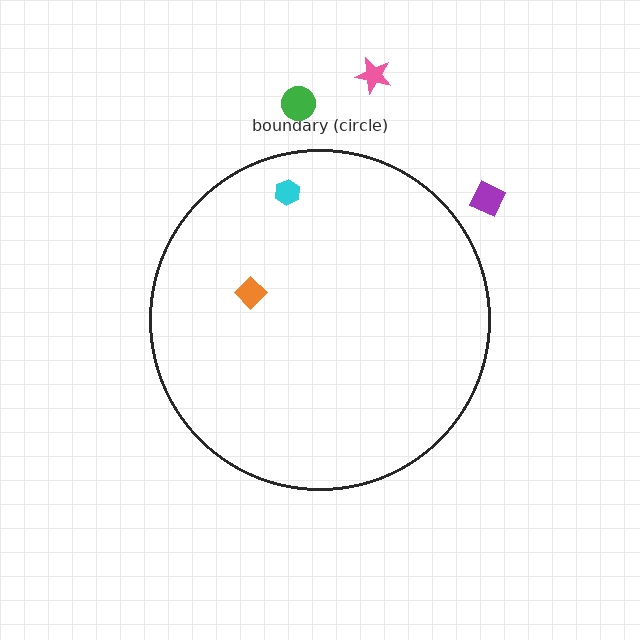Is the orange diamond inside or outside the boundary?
Inside.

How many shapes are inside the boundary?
2 inside, 3 outside.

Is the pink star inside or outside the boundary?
Outside.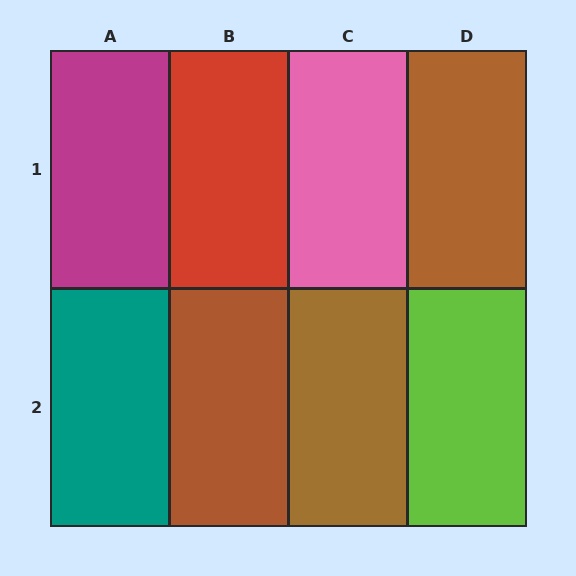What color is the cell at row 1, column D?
Brown.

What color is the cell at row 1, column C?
Pink.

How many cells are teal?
1 cell is teal.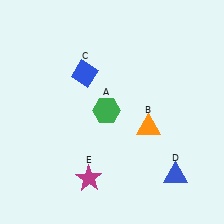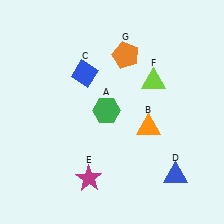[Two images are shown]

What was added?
A lime triangle (F), an orange pentagon (G) were added in Image 2.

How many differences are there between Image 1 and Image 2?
There are 2 differences between the two images.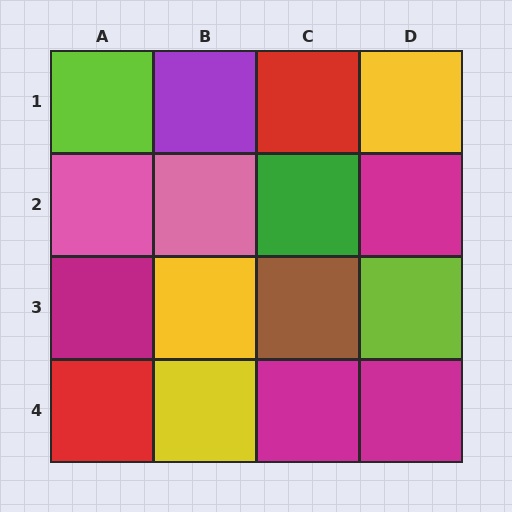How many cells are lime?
2 cells are lime.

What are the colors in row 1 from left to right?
Lime, purple, red, yellow.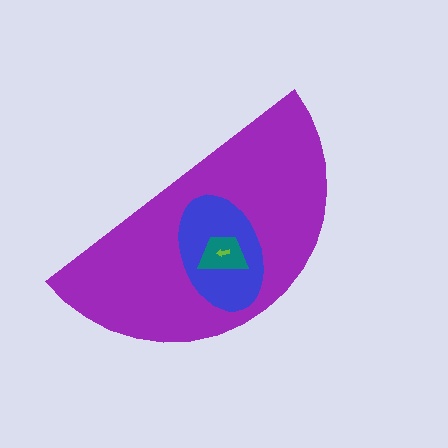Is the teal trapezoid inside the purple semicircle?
Yes.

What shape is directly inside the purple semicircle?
The blue ellipse.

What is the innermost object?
The lime arrow.